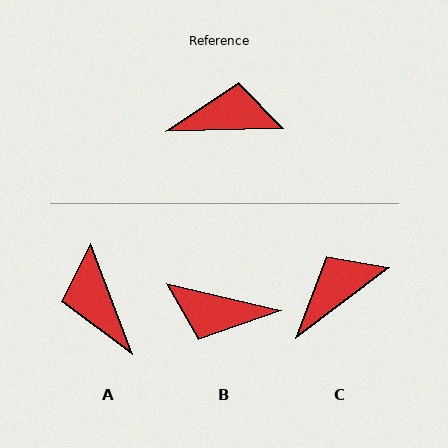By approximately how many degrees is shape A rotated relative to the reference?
Approximately 110 degrees counter-clockwise.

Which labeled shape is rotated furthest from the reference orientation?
B, about 165 degrees away.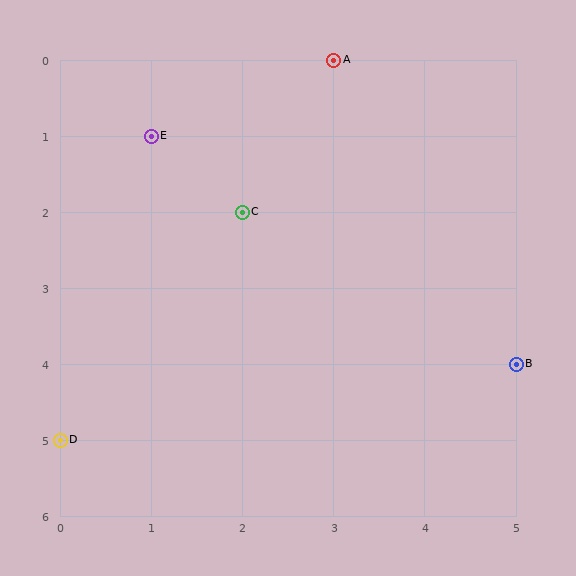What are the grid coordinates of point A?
Point A is at grid coordinates (3, 0).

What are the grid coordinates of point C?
Point C is at grid coordinates (2, 2).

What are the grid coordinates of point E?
Point E is at grid coordinates (1, 1).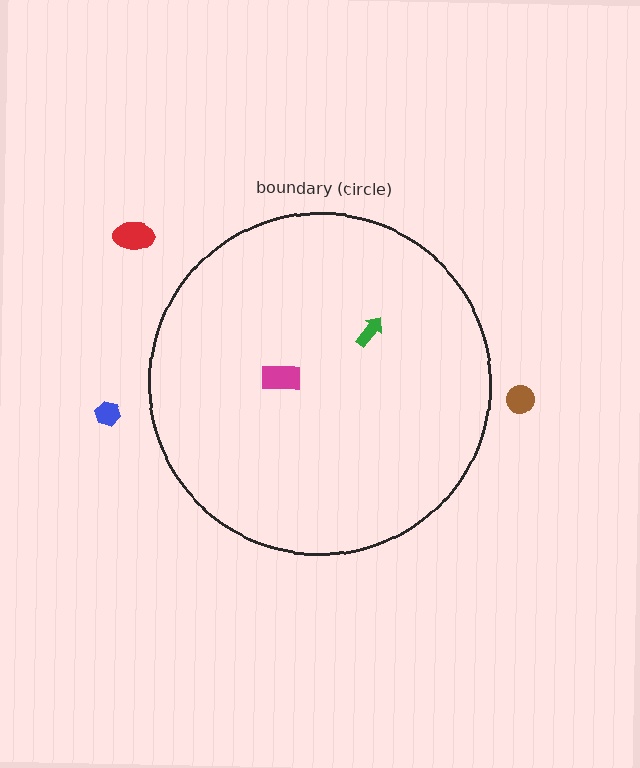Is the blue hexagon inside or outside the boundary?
Outside.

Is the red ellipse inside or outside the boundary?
Outside.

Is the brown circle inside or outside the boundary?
Outside.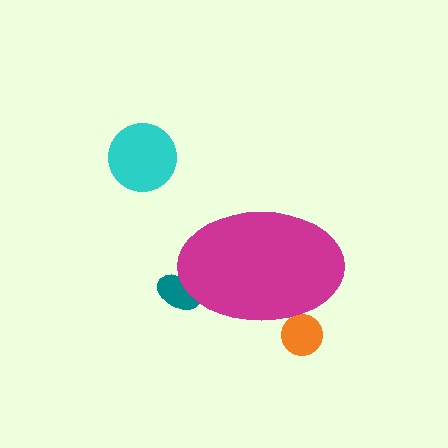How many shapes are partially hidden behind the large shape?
2 shapes are partially hidden.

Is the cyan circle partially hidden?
No, the cyan circle is fully visible.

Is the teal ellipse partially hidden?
Yes, the teal ellipse is partially hidden behind the magenta ellipse.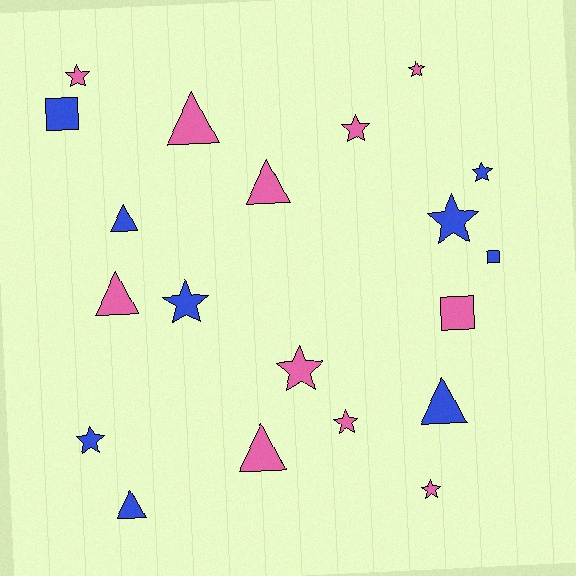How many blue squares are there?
There are 2 blue squares.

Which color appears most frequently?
Pink, with 11 objects.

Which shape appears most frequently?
Star, with 10 objects.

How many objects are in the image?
There are 20 objects.